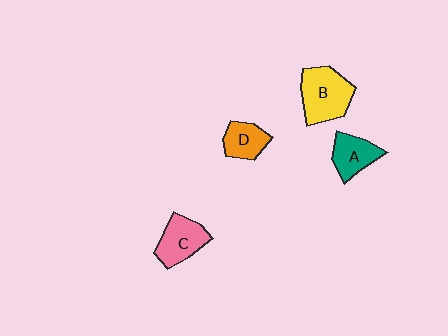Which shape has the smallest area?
Shape D (orange).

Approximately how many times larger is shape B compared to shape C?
Approximately 1.3 times.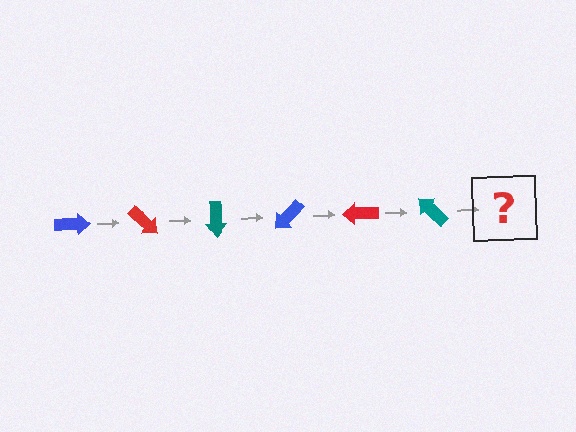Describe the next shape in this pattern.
It should be a blue arrow, rotated 270 degrees from the start.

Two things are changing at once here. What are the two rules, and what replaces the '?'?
The two rules are that it rotates 45 degrees each step and the color cycles through blue, red, and teal. The '?' should be a blue arrow, rotated 270 degrees from the start.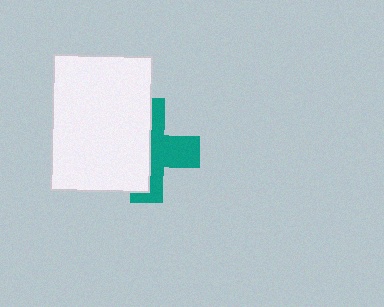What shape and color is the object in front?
The object in front is a white rectangle.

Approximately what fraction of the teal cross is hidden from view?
Roughly 54% of the teal cross is hidden behind the white rectangle.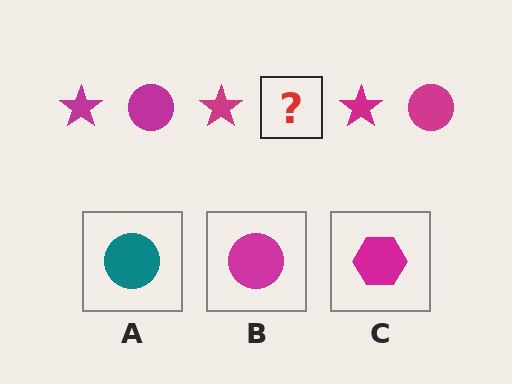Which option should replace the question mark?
Option B.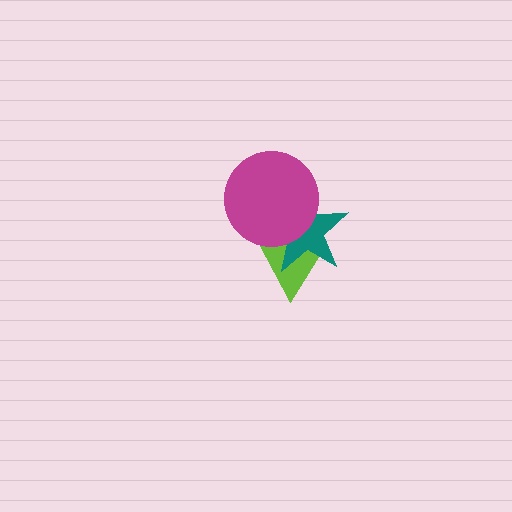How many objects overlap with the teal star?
2 objects overlap with the teal star.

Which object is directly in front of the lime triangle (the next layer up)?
The teal star is directly in front of the lime triangle.